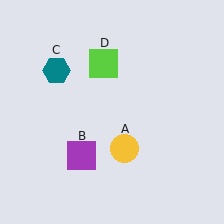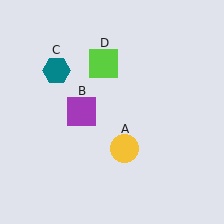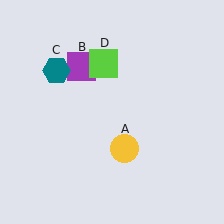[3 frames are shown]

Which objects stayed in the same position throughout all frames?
Yellow circle (object A) and teal hexagon (object C) and lime square (object D) remained stationary.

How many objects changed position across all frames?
1 object changed position: purple square (object B).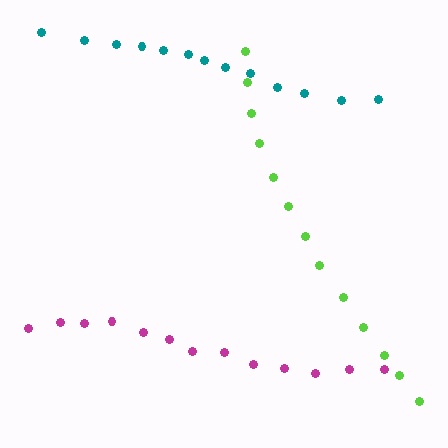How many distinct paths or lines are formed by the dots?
There are 3 distinct paths.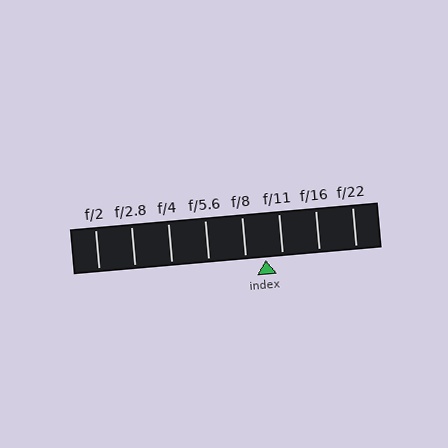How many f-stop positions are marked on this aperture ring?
There are 8 f-stop positions marked.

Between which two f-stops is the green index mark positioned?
The index mark is between f/8 and f/11.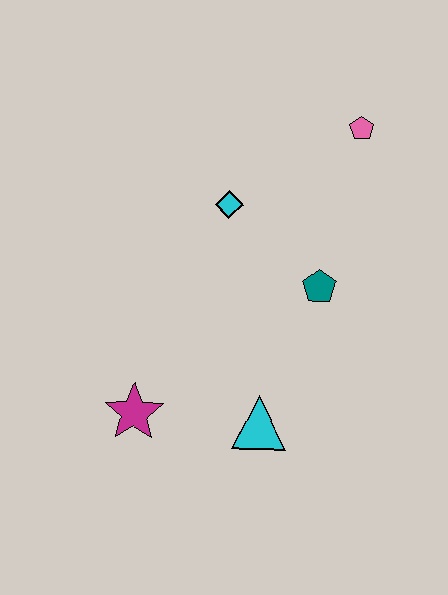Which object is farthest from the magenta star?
The pink pentagon is farthest from the magenta star.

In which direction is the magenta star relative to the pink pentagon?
The magenta star is below the pink pentagon.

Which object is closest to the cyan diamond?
The teal pentagon is closest to the cyan diamond.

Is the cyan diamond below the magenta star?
No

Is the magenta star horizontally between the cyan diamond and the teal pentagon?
No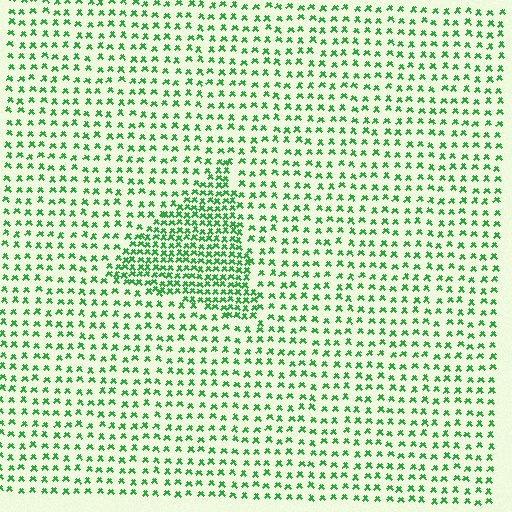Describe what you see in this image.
The image contains small green elements arranged at two different densities. A triangle-shaped region is visible where the elements are more densely packed than the surrounding area.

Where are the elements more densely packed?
The elements are more densely packed inside the triangle boundary.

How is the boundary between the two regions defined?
The boundary is defined by a change in element density (approximately 2.1x ratio). All elements are the same color, size, and shape.